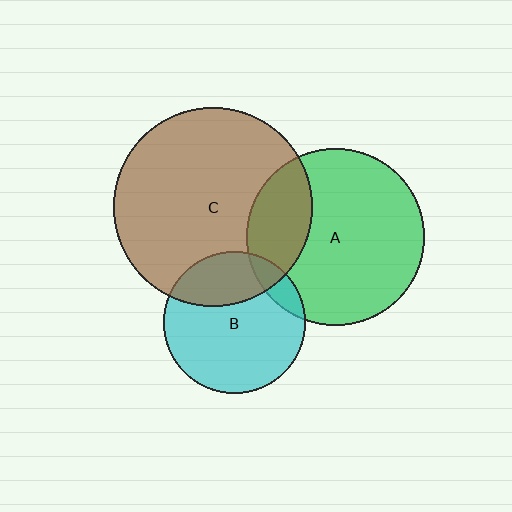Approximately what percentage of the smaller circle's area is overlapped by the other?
Approximately 30%.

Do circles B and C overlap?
Yes.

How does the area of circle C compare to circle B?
Approximately 2.0 times.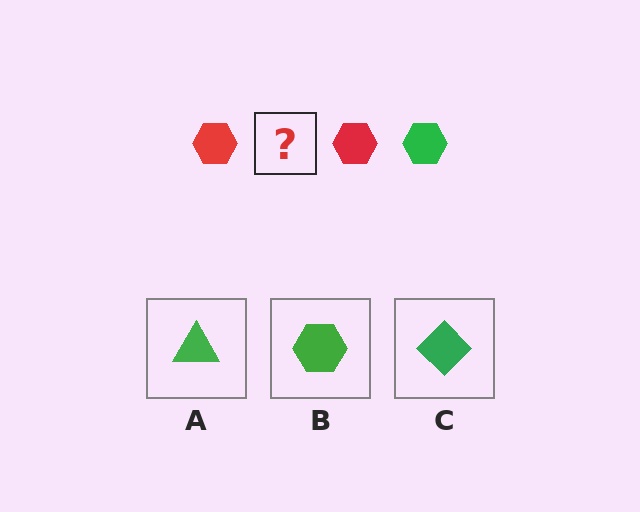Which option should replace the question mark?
Option B.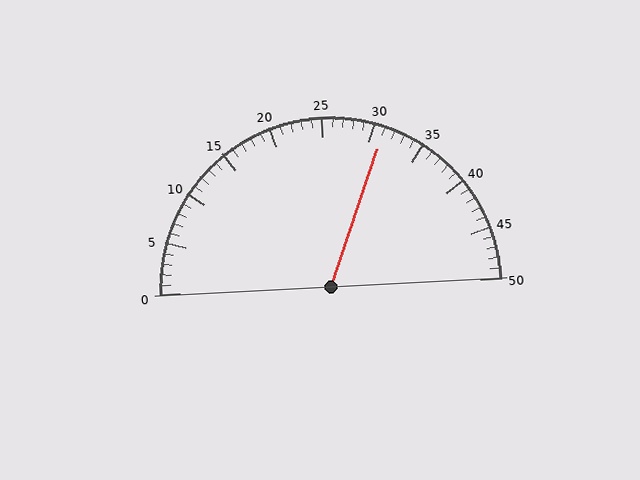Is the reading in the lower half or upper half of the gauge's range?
The reading is in the upper half of the range (0 to 50).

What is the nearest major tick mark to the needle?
The nearest major tick mark is 30.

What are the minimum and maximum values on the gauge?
The gauge ranges from 0 to 50.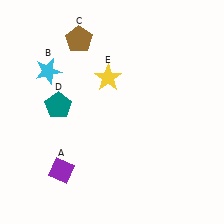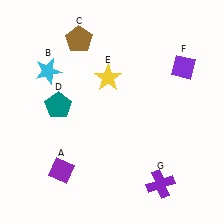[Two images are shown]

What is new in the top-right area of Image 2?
A purple diamond (F) was added in the top-right area of Image 2.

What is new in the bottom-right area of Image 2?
A purple cross (G) was added in the bottom-right area of Image 2.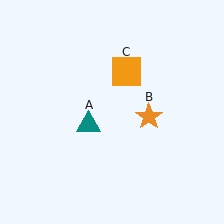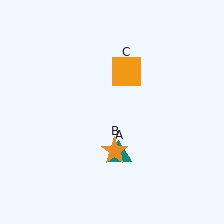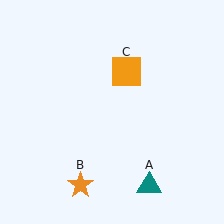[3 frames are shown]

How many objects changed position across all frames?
2 objects changed position: teal triangle (object A), orange star (object B).